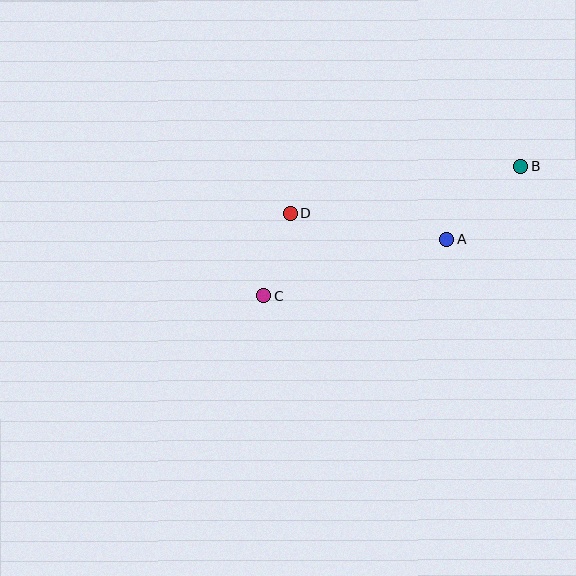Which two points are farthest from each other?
Points B and C are farthest from each other.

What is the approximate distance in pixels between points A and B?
The distance between A and B is approximately 104 pixels.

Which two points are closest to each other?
Points C and D are closest to each other.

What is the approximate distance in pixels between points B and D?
The distance between B and D is approximately 235 pixels.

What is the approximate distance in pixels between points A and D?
The distance between A and D is approximately 159 pixels.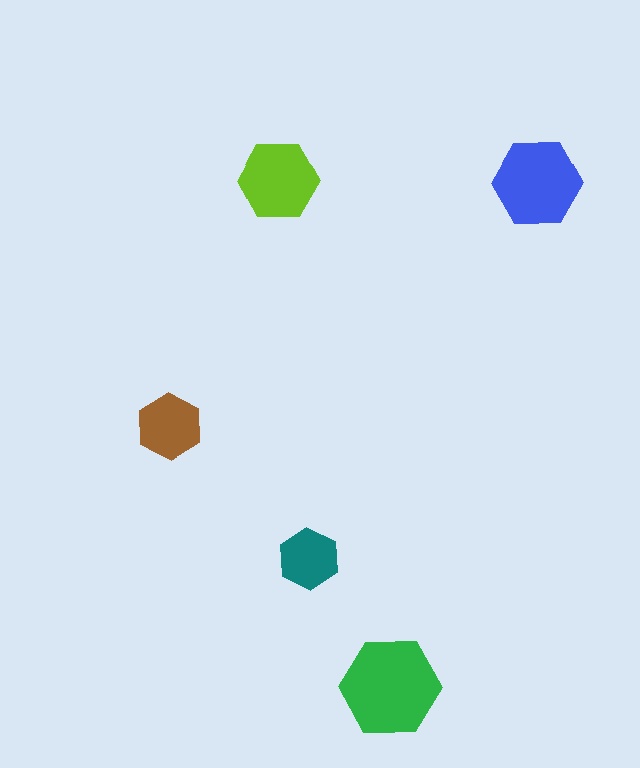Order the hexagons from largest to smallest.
the green one, the blue one, the lime one, the brown one, the teal one.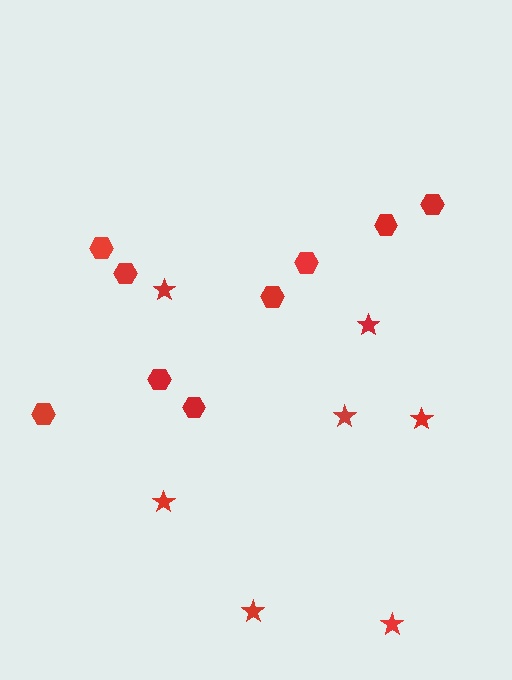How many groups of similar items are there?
There are 2 groups: one group of hexagons (9) and one group of stars (7).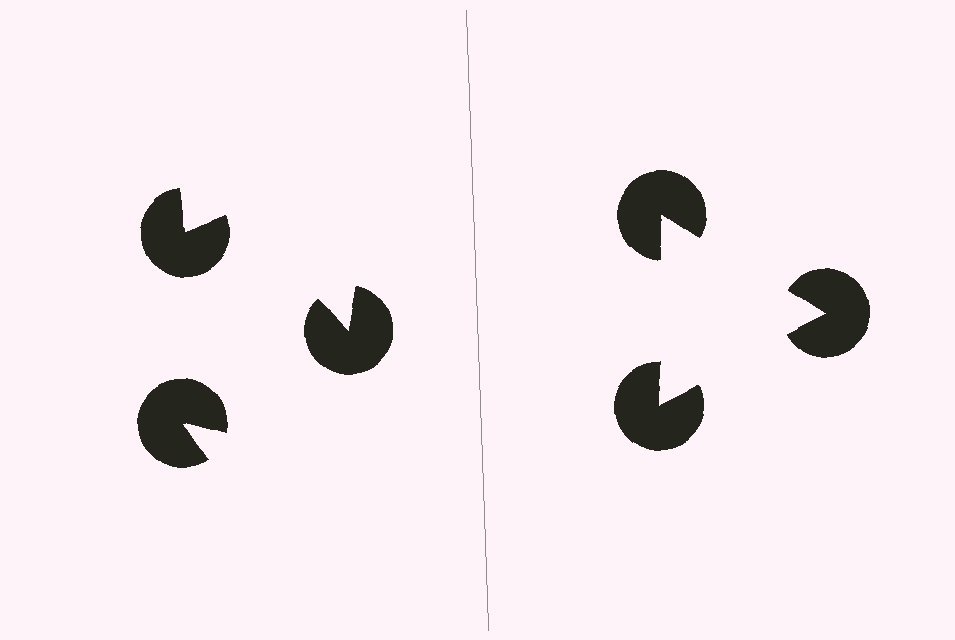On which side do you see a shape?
An illusory triangle appears on the right side. On the left side the wedge cuts are rotated, so no coherent shape forms.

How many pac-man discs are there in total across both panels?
6 — 3 on each side.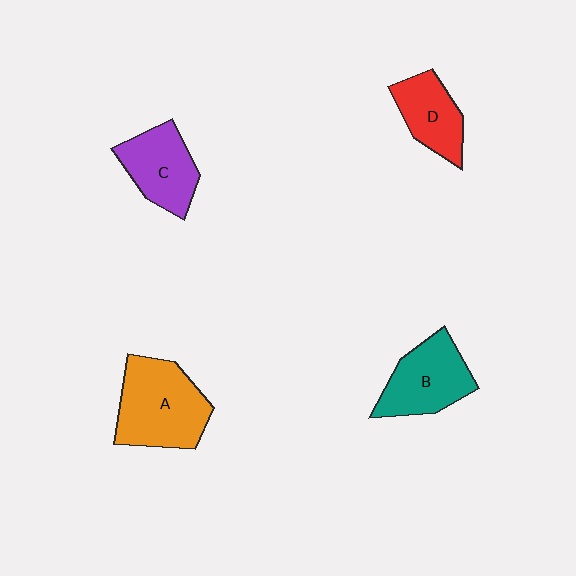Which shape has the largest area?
Shape A (orange).